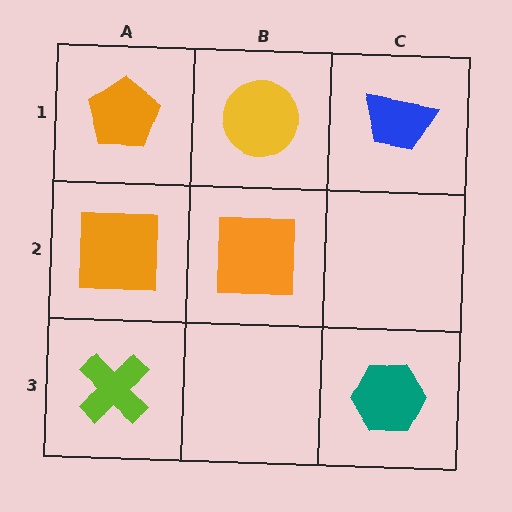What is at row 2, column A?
An orange square.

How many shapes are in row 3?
2 shapes.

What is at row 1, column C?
A blue trapezoid.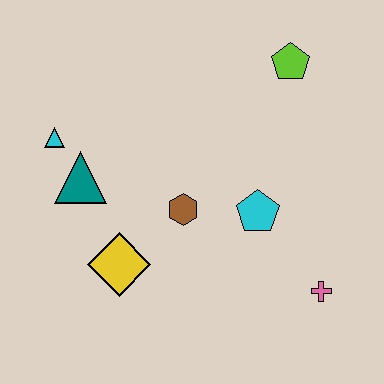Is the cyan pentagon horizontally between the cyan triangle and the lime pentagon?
Yes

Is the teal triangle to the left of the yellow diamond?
Yes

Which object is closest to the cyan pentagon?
The brown hexagon is closest to the cyan pentagon.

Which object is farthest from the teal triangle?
The pink cross is farthest from the teal triangle.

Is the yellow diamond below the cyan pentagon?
Yes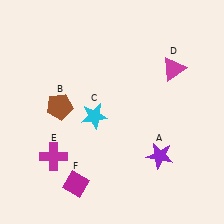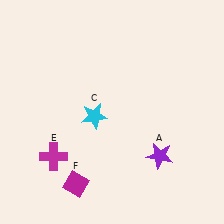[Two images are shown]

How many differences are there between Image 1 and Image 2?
There are 2 differences between the two images.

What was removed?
The magenta triangle (D), the brown pentagon (B) were removed in Image 2.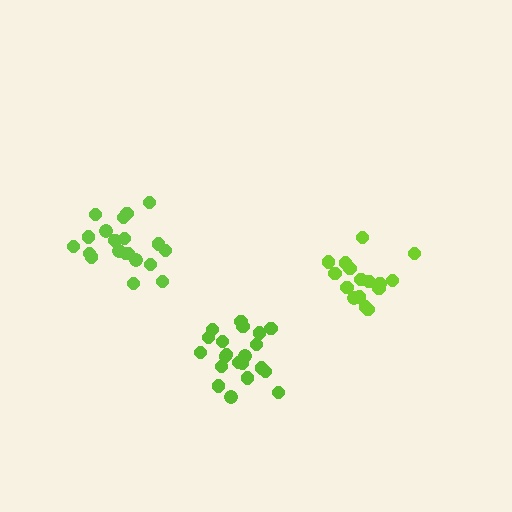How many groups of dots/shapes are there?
There are 3 groups.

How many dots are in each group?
Group 1: 16 dots, Group 2: 21 dots, Group 3: 20 dots (57 total).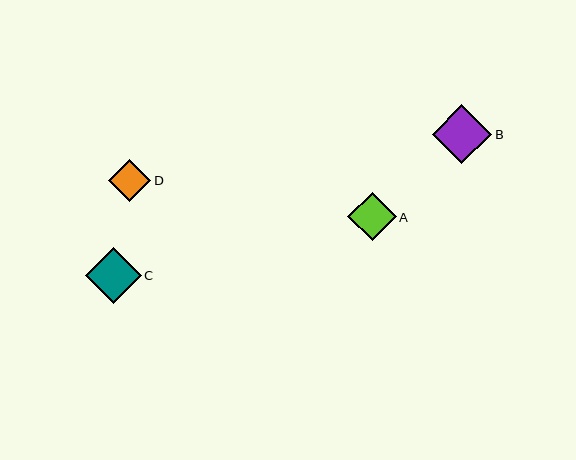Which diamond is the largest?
Diamond B is the largest with a size of approximately 59 pixels.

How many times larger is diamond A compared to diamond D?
Diamond A is approximately 1.1 times the size of diamond D.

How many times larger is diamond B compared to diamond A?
Diamond B is approximately 1.2 times the size of diamond A.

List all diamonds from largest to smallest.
From largest to smallest: B, C, A, D.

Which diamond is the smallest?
Diamond D is the smallest with a size of approximately 42 pixels.